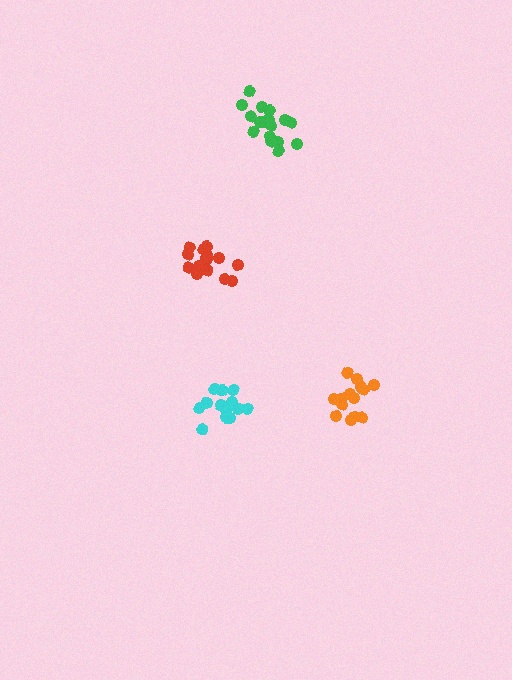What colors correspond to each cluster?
The clusters are colored: orange, red, cyan, green.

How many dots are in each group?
Group 1: 14 dots, Group 2: 17 dots, Group 3: 15 dots, Group 4: 18 dots (64 total).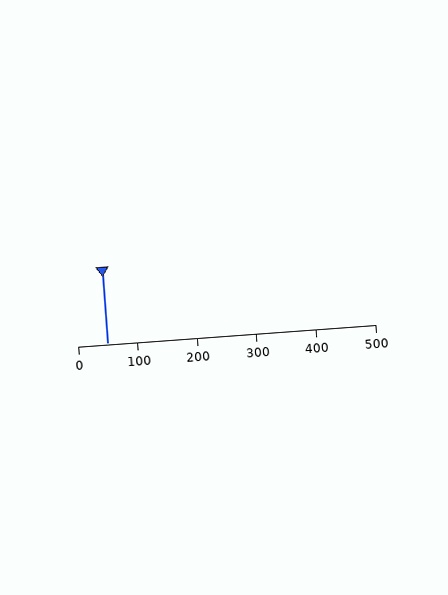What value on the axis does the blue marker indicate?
The marker indicates approximately 50.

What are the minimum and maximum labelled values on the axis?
The axis runs from 0 to 500.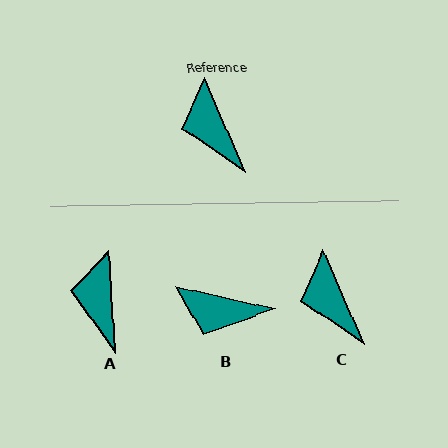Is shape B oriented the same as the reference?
No, it is off by about 53 degrees.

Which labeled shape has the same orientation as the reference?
C.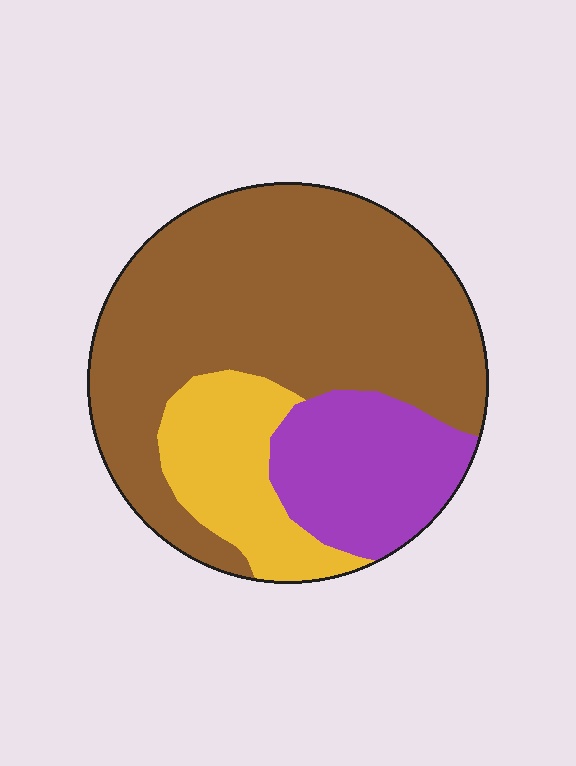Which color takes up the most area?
Brown, at roughly 60%.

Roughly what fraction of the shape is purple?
Purple covers about 20% of the shape.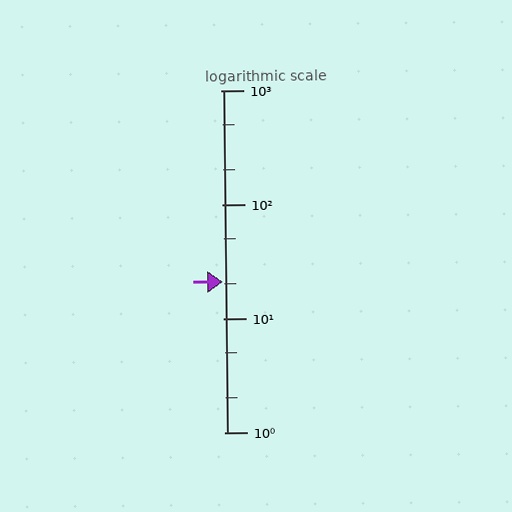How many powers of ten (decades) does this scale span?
The scale spans 3 decades, from 1 to 1000.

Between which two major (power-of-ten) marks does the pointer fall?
The pointer is between 10 and 100.